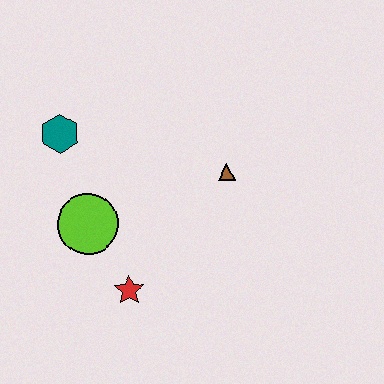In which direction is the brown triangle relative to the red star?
The brown triangle is above the red star.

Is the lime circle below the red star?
No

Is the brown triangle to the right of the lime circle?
Yes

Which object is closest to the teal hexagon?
The lime circle is closest to the teal hexagon.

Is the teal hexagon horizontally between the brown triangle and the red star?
No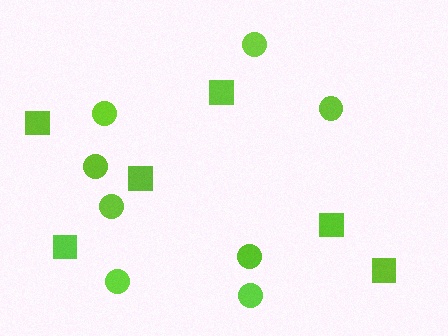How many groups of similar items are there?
There are 2 groups: one group of squares (6) and one group of circles (8).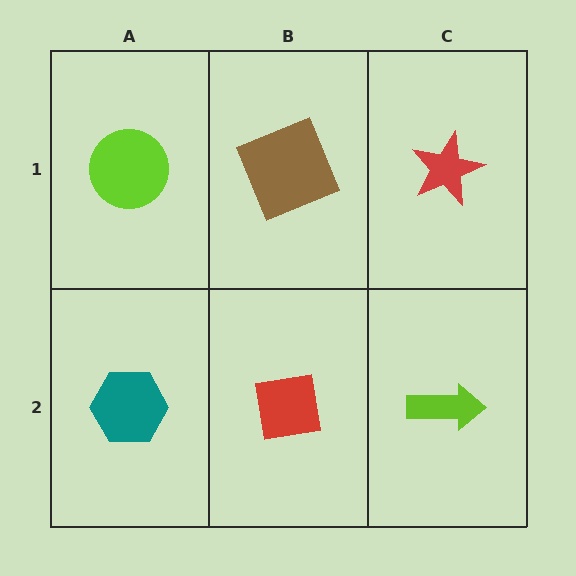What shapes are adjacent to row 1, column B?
A red square (row 2, column B), a lime circle (row 1, column A), a red star (row 1, column C).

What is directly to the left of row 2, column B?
A teal hexagon.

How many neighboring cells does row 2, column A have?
2.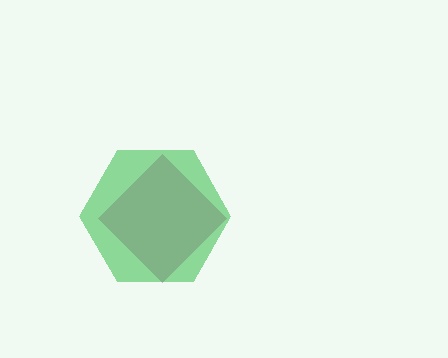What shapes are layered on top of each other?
The layered shapes are: a magenta diamond, a green hexagon.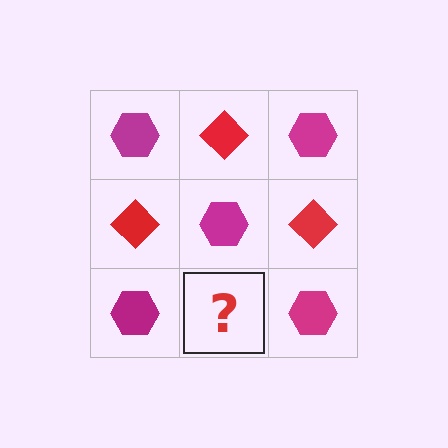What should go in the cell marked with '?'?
The missing cell should contain a red diamond.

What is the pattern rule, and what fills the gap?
The rule is that it alternates magenta hexagon and red diamond in a checkerboard pattern. The gap should be filled with a red diamond.